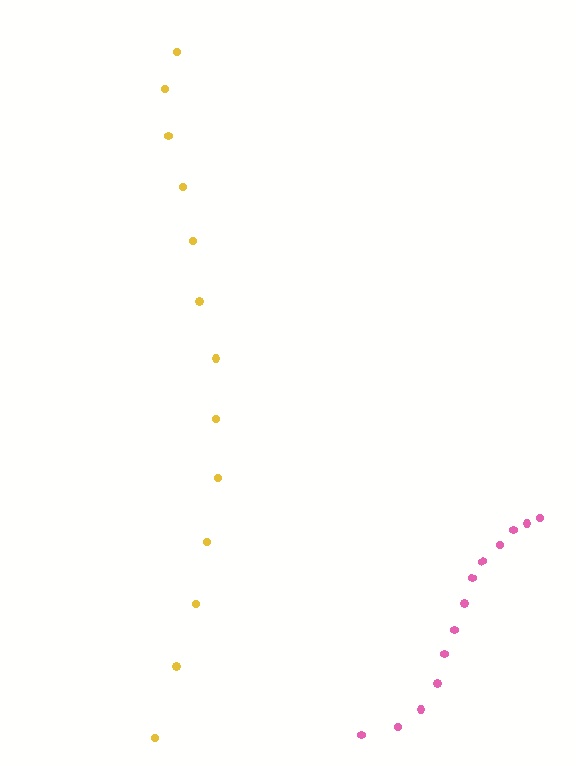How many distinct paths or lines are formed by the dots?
There are 2 distinct paths.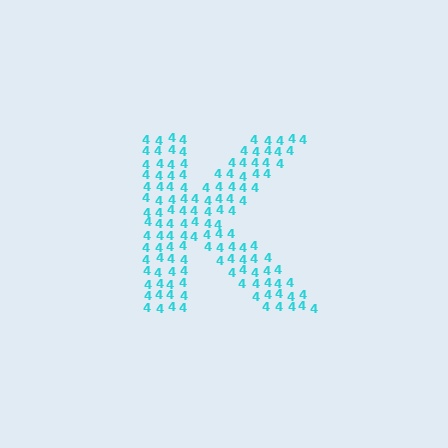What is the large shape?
The large shape is the letter K.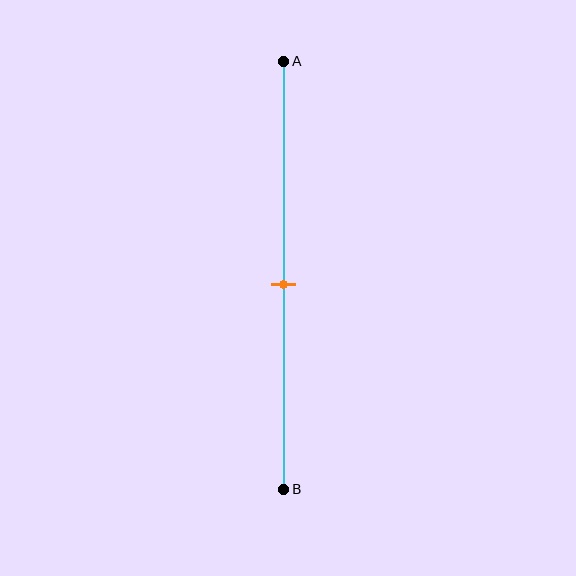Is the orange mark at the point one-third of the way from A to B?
No, the mark is at about 50% from A, not at the 33% one-third point.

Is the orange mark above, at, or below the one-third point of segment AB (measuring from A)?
The orange mark is below the one-third point of segment AB.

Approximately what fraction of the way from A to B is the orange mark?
The orange mark is approximately 50% of the way from A to B.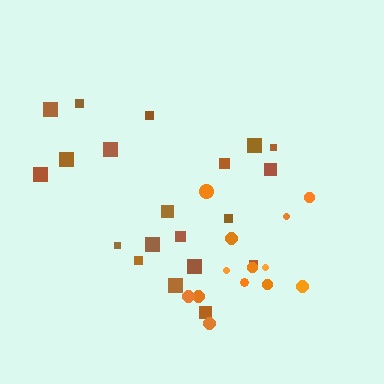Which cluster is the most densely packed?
Orange.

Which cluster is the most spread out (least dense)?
Brown.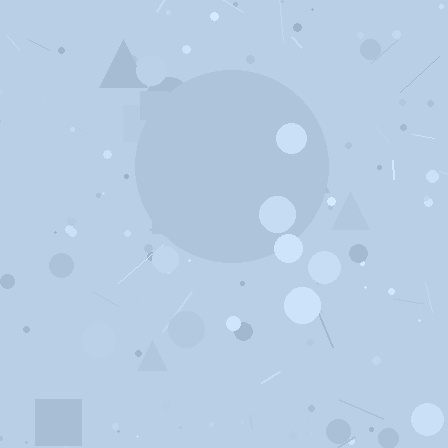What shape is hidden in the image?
A circle is hidden in the image.